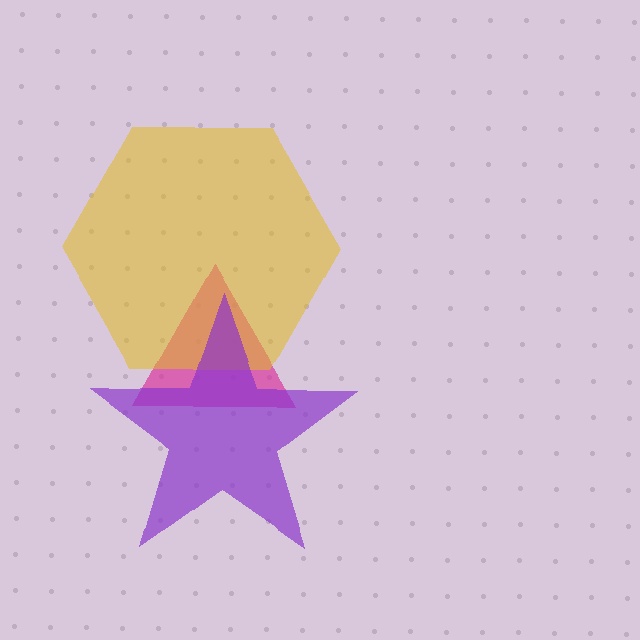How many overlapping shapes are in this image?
There are 3 overlapping shapes in the image.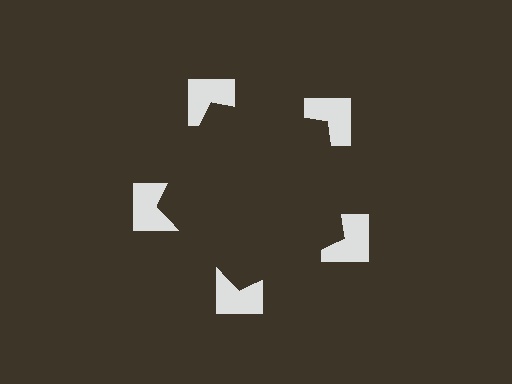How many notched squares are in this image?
There are 5 — one at each vertex of the illusory pentagon.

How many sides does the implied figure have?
5 sides.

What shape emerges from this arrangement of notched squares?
An illusory pentagon — its edges are inferred from the aligned wedge cuts in the notched squares, not physically drawn.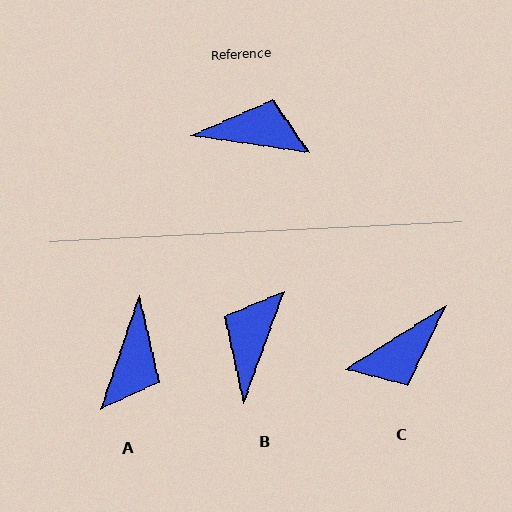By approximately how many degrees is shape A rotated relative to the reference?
Approximately 101 degrees clockwise.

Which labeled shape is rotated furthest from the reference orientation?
C, about 139 degrees away.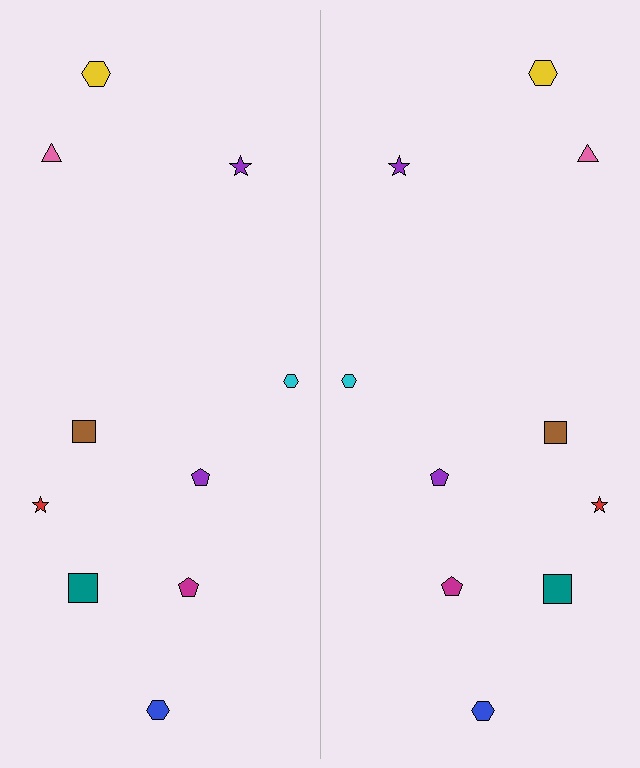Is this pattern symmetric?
Yes, this pattern has bilateral (reflection) symmetry.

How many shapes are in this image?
There are 20 shapes in this image.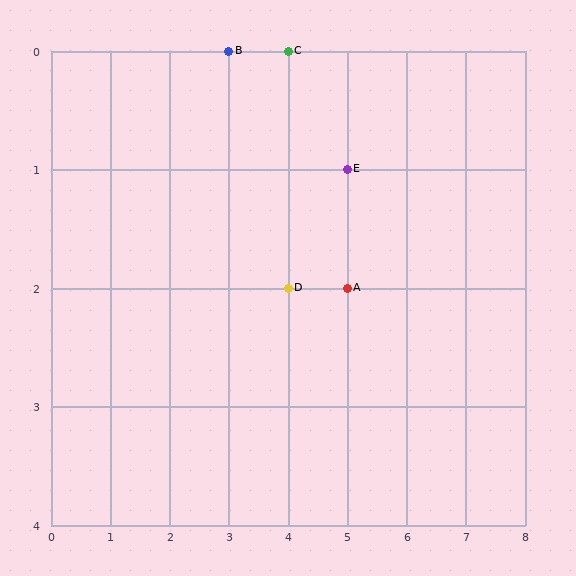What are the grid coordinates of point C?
Point C is at grid coordinates (4, 0).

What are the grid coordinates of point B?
Point B is at grid coordinates (3, 0).